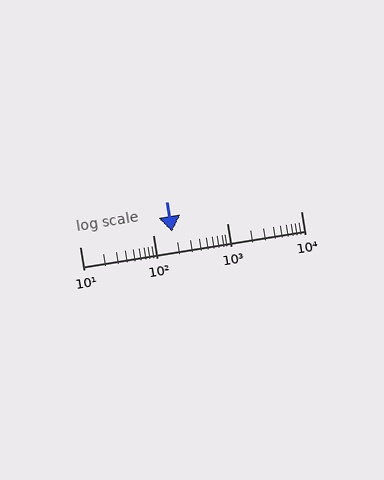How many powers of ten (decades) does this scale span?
The scale spans 3 decades, from 10 to 10000.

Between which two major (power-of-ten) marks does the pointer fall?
The pointer is between 100 and 1000.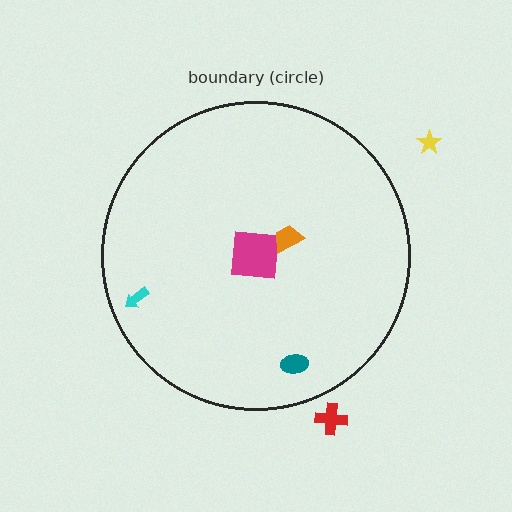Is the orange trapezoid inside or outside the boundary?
Inside.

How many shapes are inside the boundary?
4 inside, 2 outside.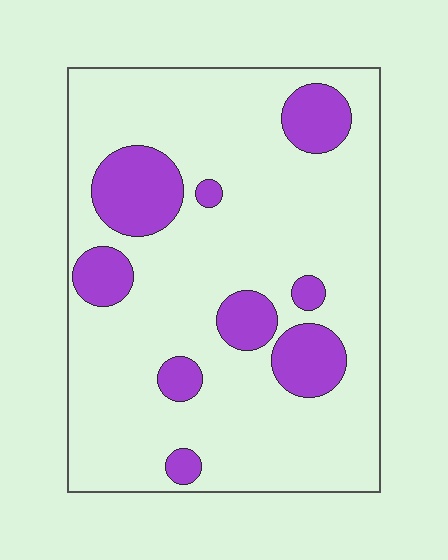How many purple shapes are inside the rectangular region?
9.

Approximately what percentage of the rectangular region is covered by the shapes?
Approximately 20%.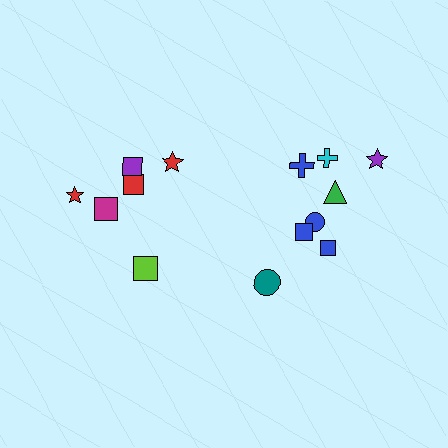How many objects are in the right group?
There are 8 objects.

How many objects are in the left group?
There are 6 objects.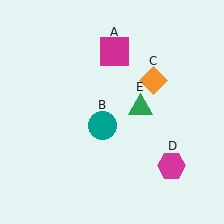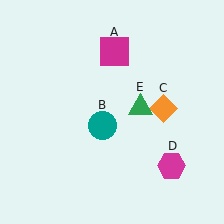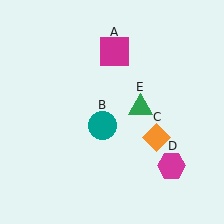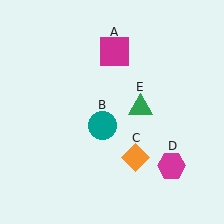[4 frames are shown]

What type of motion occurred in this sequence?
The orange diamond (object C) rotated clockwise around the center of the scene.